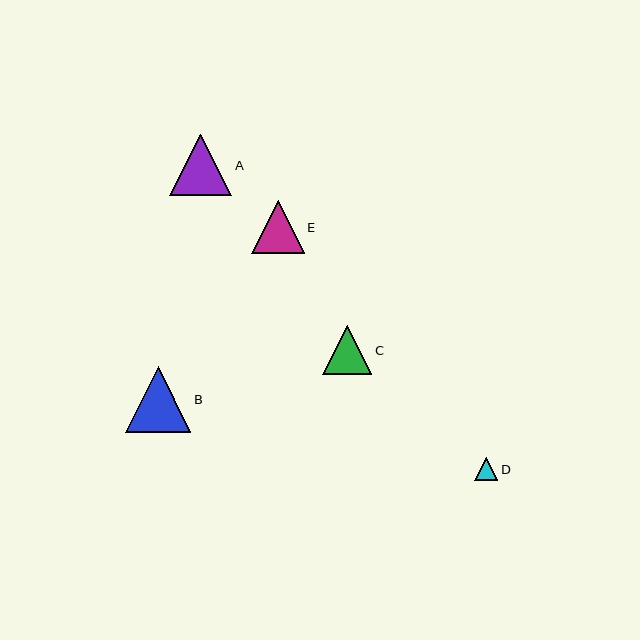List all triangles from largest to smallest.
From largest to smallest: B, A, E, C, D.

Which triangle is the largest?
Triangle B is the largest with a size of approximately 66 pixels.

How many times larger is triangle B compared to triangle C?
Triangle B is approximately 1.3 times the size of triangle C.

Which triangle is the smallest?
Triangle D is the smallest with a size of approximately 23 pixels.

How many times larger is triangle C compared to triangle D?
Triangle C is approximately 2.1 times the size of triangle D.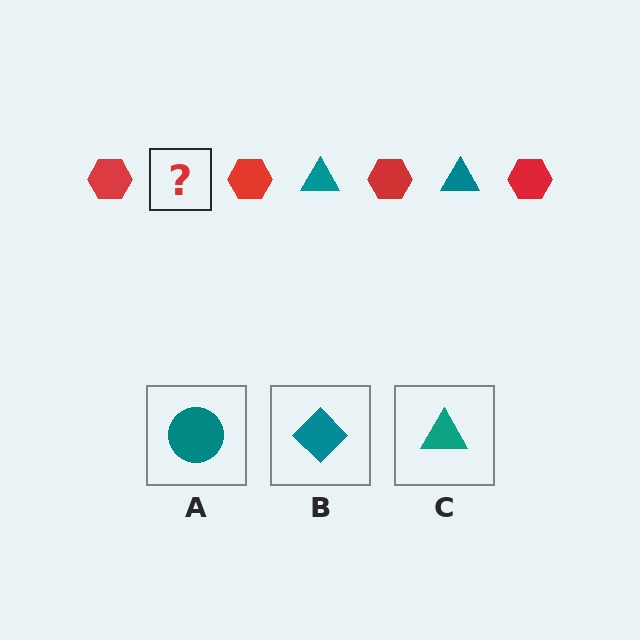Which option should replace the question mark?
Option C.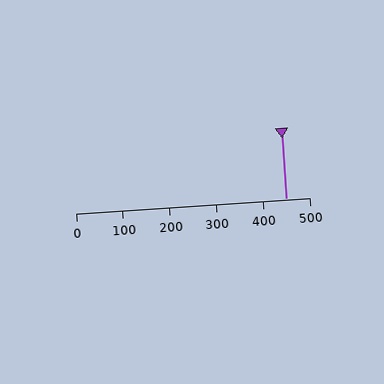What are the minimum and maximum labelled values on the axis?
The axis runs from 0 to 500.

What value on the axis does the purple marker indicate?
The marker indicates approximately 450.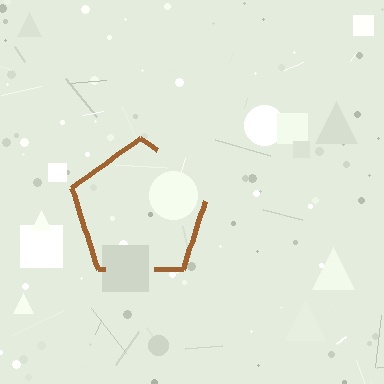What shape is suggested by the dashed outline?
The dashed outline suggests a pentagon.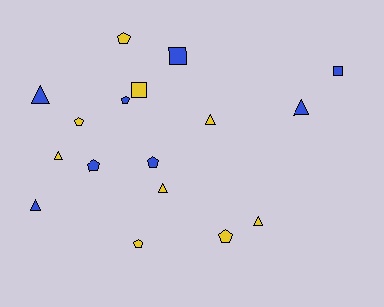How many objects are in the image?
There are 17 objects.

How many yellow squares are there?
There is 1 yellow square.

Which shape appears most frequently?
Triangle, with 7 objects.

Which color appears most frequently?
Yellow, with 9 objects.